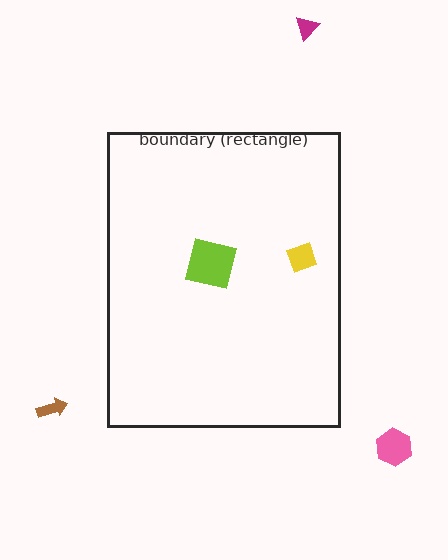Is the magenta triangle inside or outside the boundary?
Outside.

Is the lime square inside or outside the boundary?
Inside.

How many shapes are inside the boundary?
2 inside, 3 outside.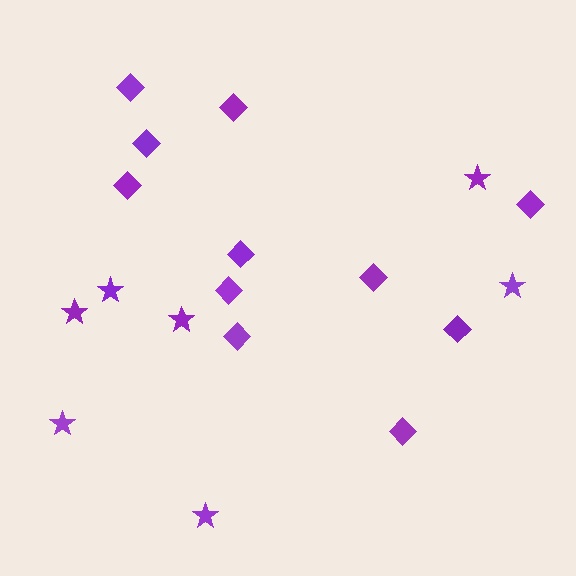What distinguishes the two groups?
There are 2 groups: one group of stars (7) and one group of diamonds (11).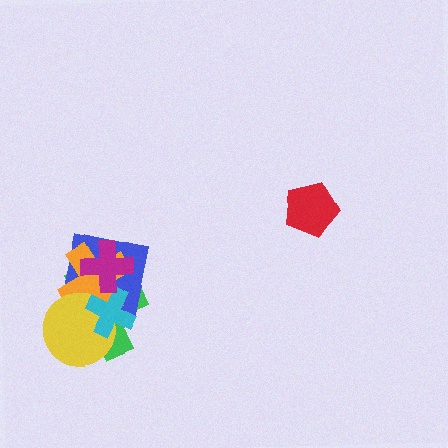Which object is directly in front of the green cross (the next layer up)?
The blue square is directly in front of the green cross.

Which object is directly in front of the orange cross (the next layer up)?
The yellow circle is directly in front of the orange cross.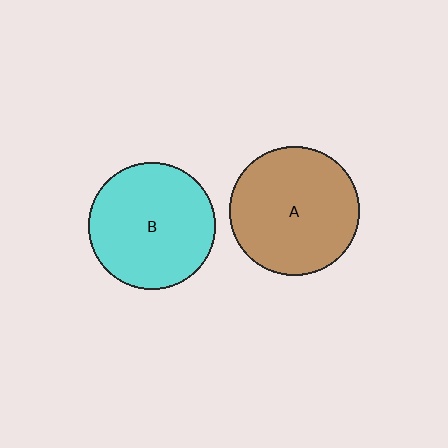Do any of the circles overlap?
No, none of the circles overlap.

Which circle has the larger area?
Circle A (brown).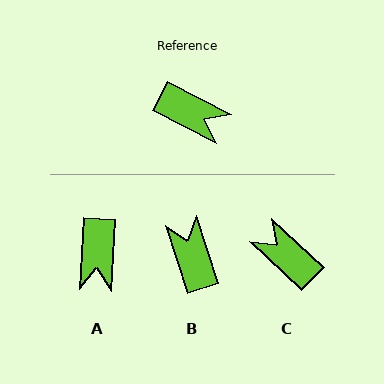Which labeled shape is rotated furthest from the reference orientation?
C, about 165 degrees away.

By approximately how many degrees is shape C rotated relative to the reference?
Approximately 165 degrees counter-clockwise.